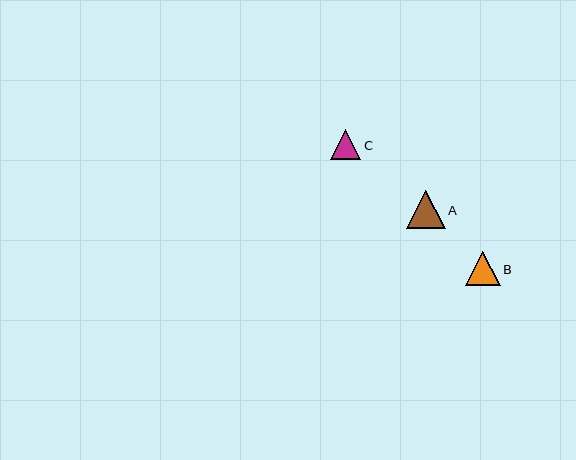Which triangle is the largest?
Triangle A is the largest with a size of approximately 39 pixels.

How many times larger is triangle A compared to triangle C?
Triangle A is approximately 1.3 times the size of triangle C.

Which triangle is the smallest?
Triangle C is the smallest with a size of approximately 30 pixels.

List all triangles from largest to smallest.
From largest to smallest: A, B, C.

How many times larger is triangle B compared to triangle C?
Triangle B is approximately 1.1 times the size of triangle C.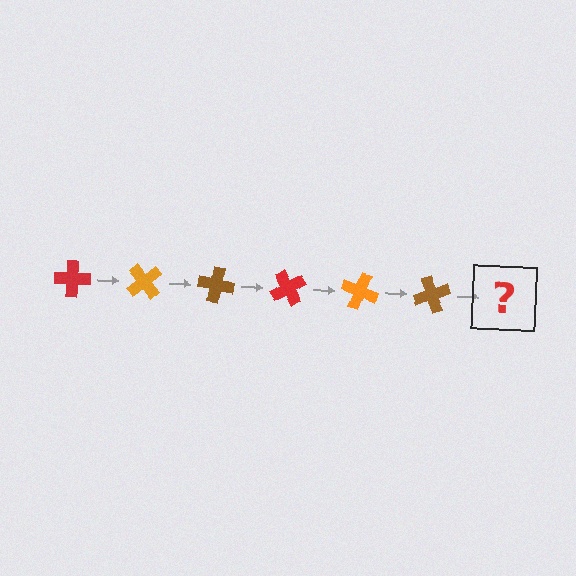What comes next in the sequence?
The next element should be a red cross, rotated 300 degrees from the start.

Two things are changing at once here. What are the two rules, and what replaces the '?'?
The two rules are that it rotates 50 degrees each step and the color cycles through red, orange, and brown. The '?' should be a red cross, rotated 300 degrees from the start.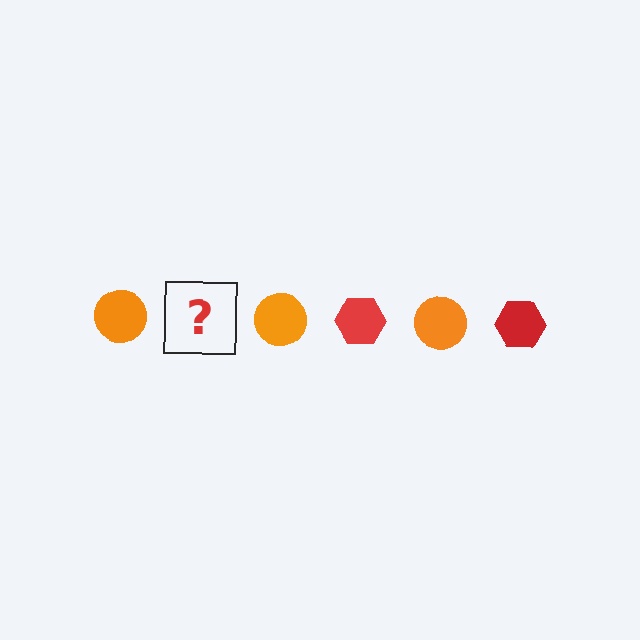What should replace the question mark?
The question mark should be replaced with a red hexagon.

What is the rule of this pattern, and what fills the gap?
The rule is that the pattern alternates between orange circle and red hexagon. The gap should be filled with a red hexagon.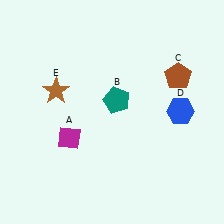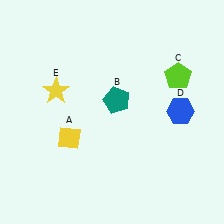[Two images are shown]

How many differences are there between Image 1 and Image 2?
There are 3 differences between the two images.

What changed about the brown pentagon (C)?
In Image 1, C is brown. In Image 2, it changed to lime.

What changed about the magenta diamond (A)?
In Image 1, A is magenta. In Image 2, it changed to yellow.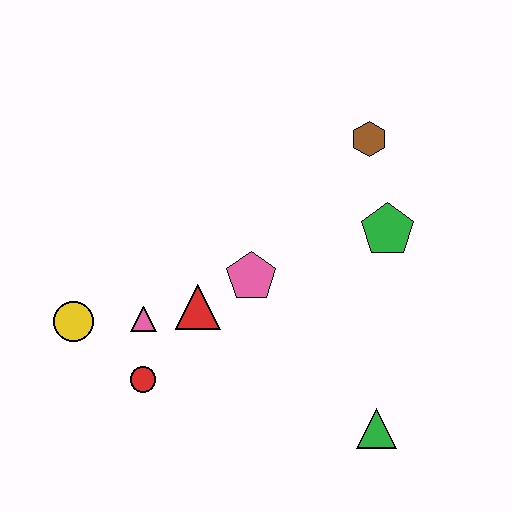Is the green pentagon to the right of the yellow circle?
Yes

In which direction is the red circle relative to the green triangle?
The red circle is to the left of the green triangle.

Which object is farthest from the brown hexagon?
The yellow circle is farthest from the brown hexagon.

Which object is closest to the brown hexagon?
The green pentagon is closest to the brown hexagon.